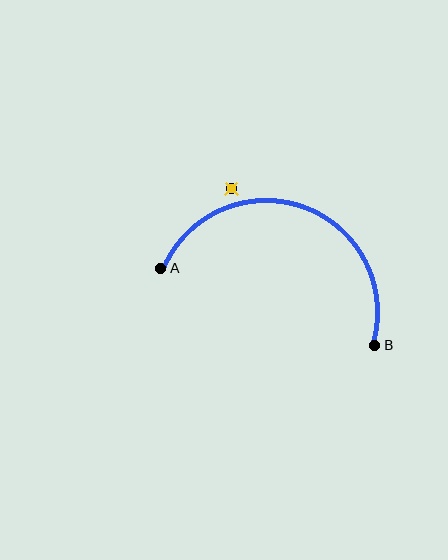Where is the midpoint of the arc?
The arc midpoint is the point on the curve farthest from the straight line joining A and B. It sits above that line.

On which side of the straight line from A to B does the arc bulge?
The arc bulges above the straight line connecting A and B.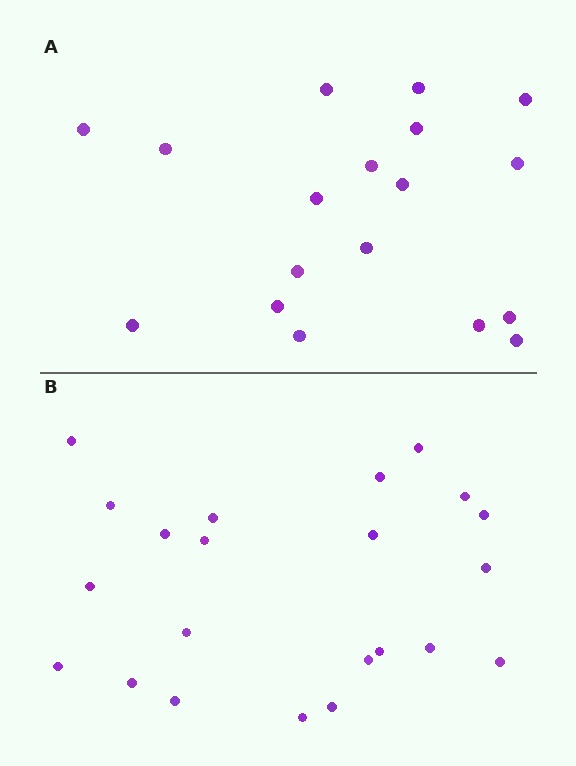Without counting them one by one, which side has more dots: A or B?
Region B (the bottom region) has more dots.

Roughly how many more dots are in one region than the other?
Region B has about 4 more dots than region A.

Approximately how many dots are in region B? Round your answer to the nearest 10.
About 20 dots. (The exact count is 22, which rounds to 20.)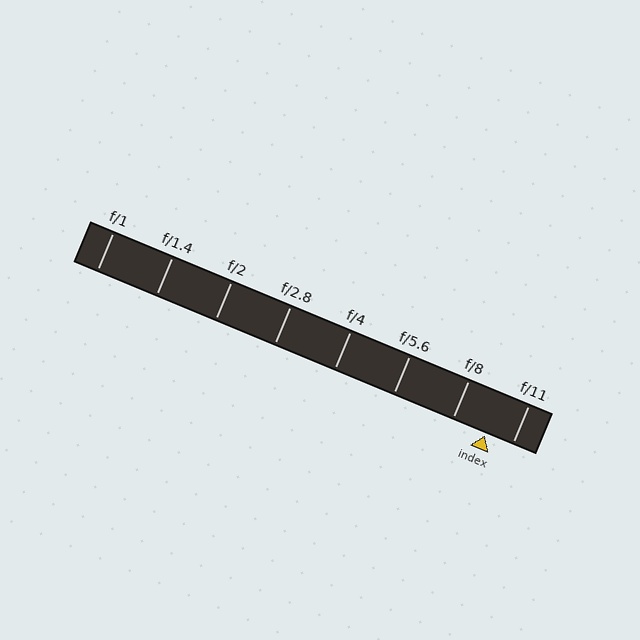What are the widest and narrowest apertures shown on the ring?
The widest aperture shown is f/1 and the narrowest is f/11.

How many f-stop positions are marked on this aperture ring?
There are 8 f-stop positions marked.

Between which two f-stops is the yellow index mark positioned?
The index mark is between f/8 and f/11.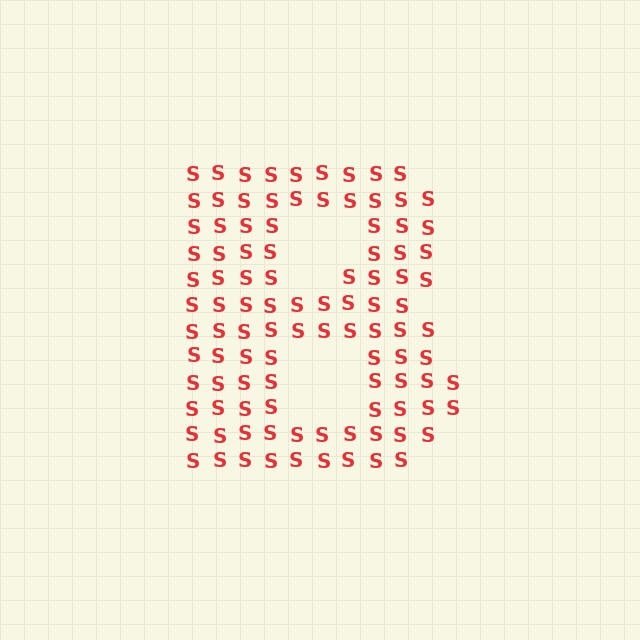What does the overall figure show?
The overall figure shows the letter B.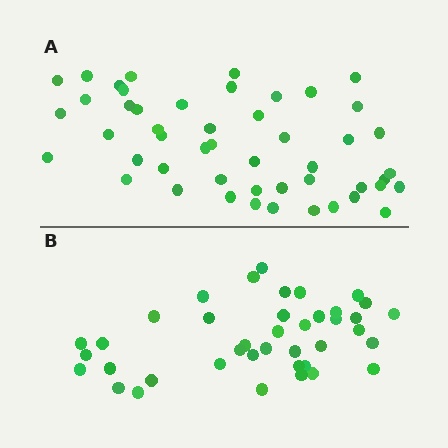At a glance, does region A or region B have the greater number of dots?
Region A (the top region) has more dots.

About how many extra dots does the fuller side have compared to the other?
Region A has roughly 8 or so more dots than region B.